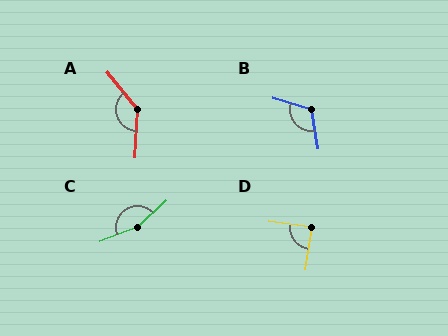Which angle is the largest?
C, at approximately 158 degrees.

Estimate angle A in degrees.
Approximately 137 degrees.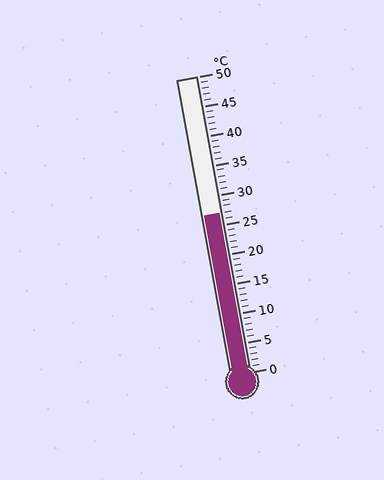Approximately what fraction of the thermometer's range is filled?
The thermometer is filled to approximately 55% of its range.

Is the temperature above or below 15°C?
The temperature is above 15°C.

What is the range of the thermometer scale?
The thermometer scale ranges from 0°C to 50°C.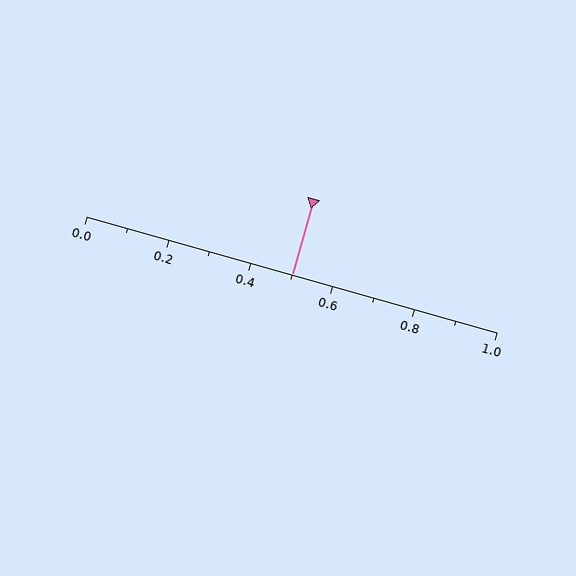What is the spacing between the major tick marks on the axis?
The major ticks are spaced 0.2 apart.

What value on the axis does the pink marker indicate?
The marker indicates approximately 0.5.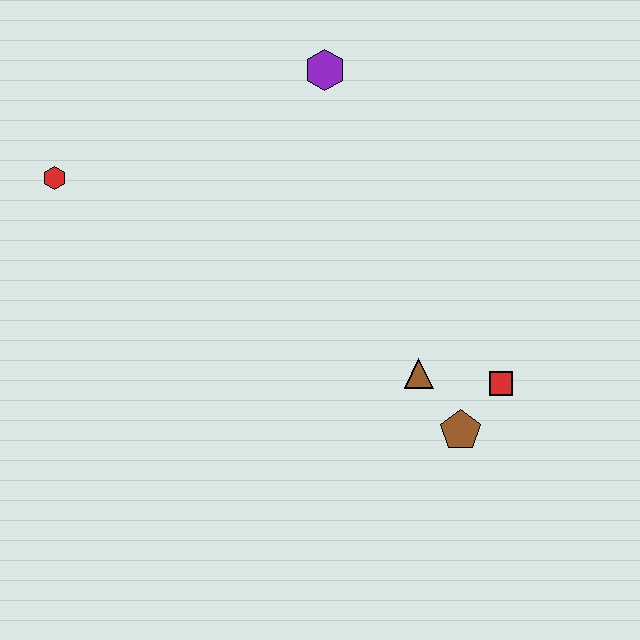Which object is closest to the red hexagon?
The purple hexagon is closest to the red hexagon.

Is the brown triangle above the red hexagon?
No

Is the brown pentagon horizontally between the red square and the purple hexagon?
Yes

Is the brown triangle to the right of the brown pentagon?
No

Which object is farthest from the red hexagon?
The red square is farthest from the red hexagon.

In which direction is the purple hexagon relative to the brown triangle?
The purple hexagon is above the brown triangle.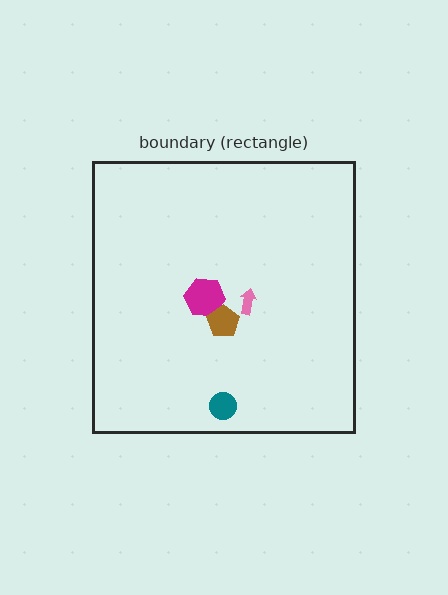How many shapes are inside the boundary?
4 inside, 0 outside.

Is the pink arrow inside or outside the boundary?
Inside.